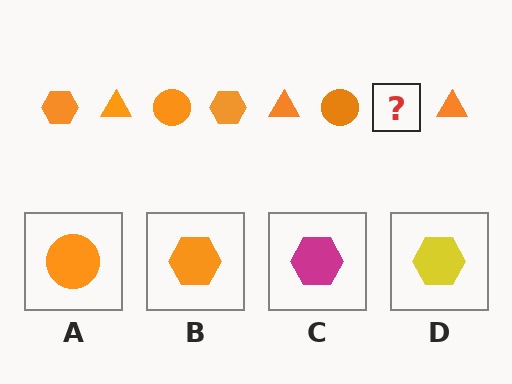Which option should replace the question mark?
Option B.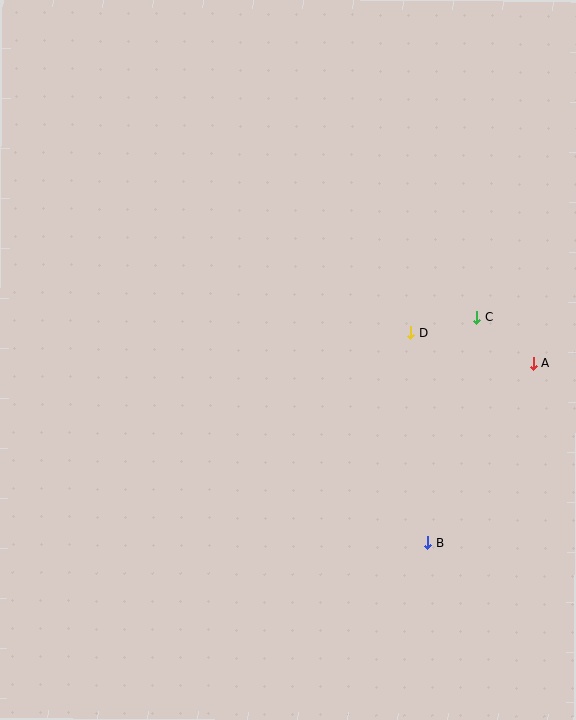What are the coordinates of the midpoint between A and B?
The midpoint between A and B is at (480, 453).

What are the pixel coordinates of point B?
Point B is at (427, 543).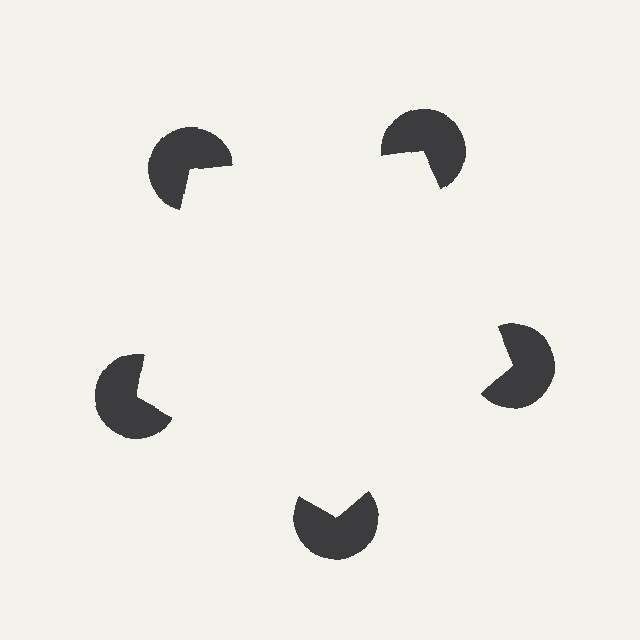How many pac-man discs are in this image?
There are 5 — one at each vertex of the illusory pentagon.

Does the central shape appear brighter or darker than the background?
It typically appears slightly brighter than the background, even though no actual brightness change is drawn.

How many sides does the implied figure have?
5 sides.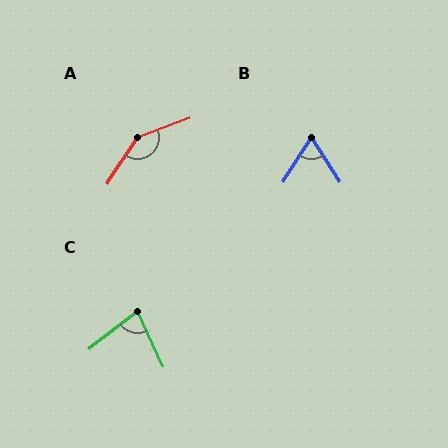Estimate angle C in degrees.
Approximately 77 degrees.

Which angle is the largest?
A, at approximately 144 degrees.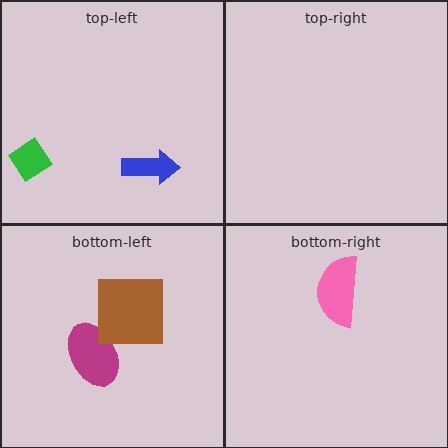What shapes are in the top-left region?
The blue arrow, the green diamond.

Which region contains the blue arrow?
The top-left region.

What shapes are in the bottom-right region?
The pink semicircle.